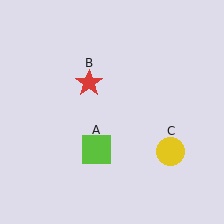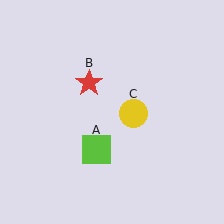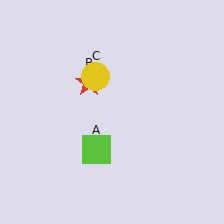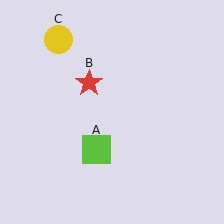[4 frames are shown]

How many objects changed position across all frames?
1 object changed position: yellow circle (object C).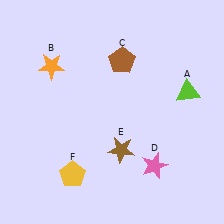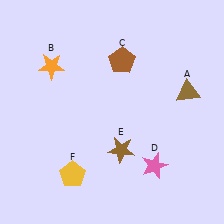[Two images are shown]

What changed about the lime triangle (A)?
In Image 1, A is lime. In Image 2, it changed to brown.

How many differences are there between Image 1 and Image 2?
There is 1 difference between the two images.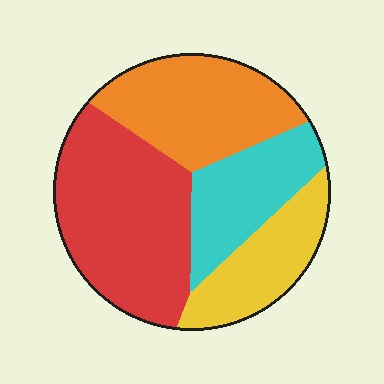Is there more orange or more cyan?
Orange.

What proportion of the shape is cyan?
Cyan takes up about one fifth (1/5) of the shape.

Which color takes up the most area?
Red, at roughly 35%.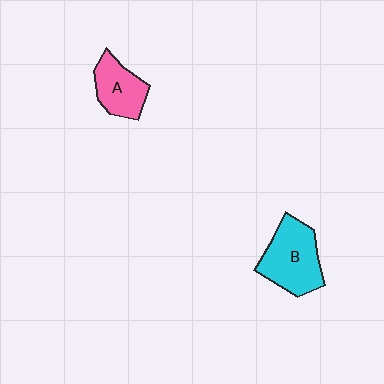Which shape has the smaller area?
Shape A (pink).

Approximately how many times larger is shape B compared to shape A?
Approximately 1.4 times.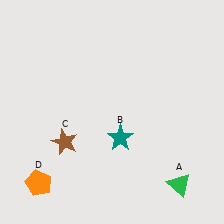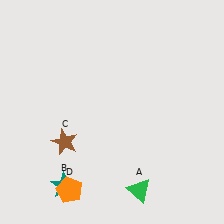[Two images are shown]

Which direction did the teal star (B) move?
The teal star (B) moved left.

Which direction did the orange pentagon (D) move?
The orange pentagon (D) moved right.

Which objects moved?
The objects that moved are: the green triangle (A), the teal star (B), the orange pentagon (D).